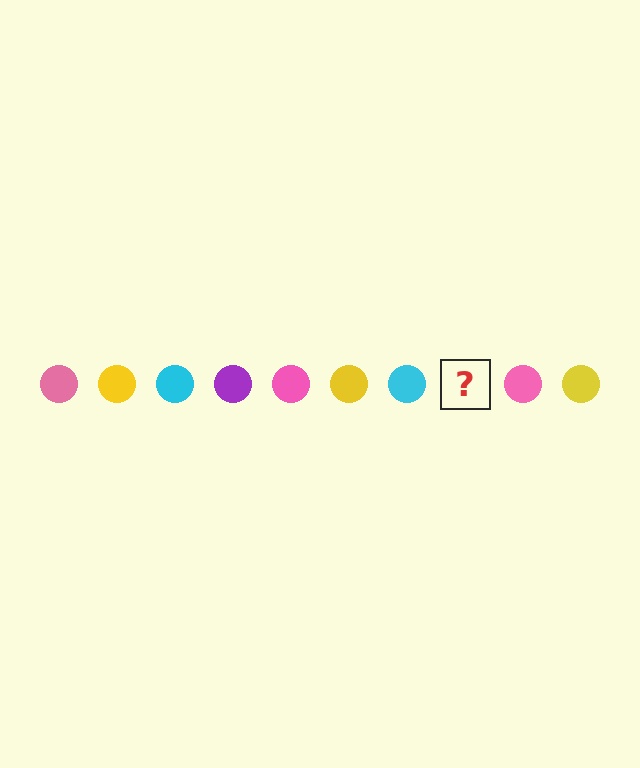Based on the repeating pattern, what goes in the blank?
The blank should be a purple circle.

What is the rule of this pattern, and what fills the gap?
The rule is that the pattern cycles through pink, yellow, cyan, purple circles. The gap should be filled with a purple circle.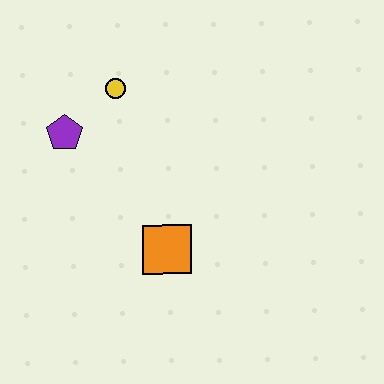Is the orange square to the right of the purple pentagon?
Yes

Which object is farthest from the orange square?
The yellow circle is farthest from the orange square.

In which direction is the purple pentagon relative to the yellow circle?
The purple pentagon is to the left of the yellow circle.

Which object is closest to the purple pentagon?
The yellow circle is closest to the purple pentagon.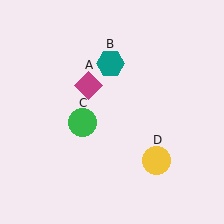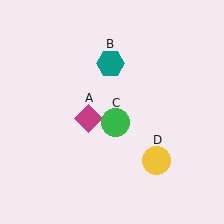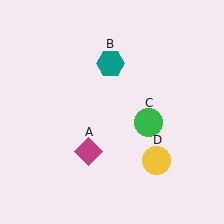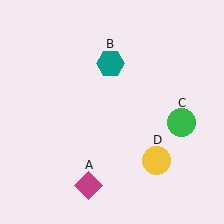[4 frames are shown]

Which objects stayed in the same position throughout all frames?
Teal hexagon (object B) and yellow circle (object D) remained stationary.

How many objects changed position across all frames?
2 objects changed position: magenta diamond (object A), green circle (object C).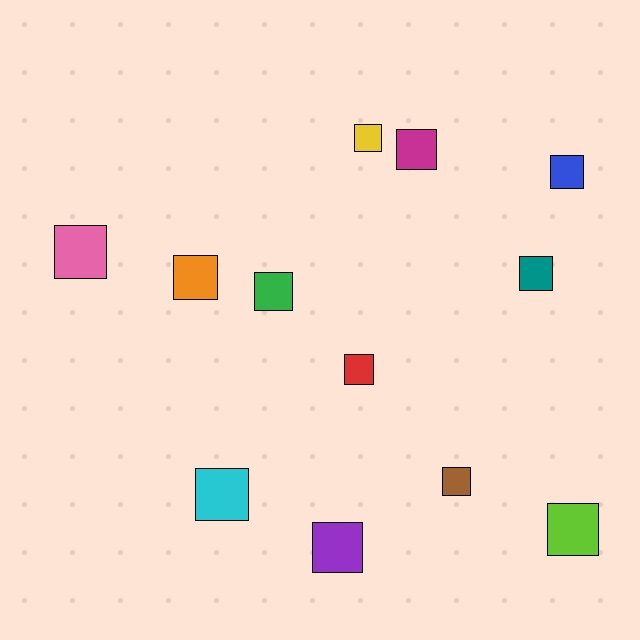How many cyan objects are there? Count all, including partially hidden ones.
There is 1 cyan object.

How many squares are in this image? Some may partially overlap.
There are 12 squares.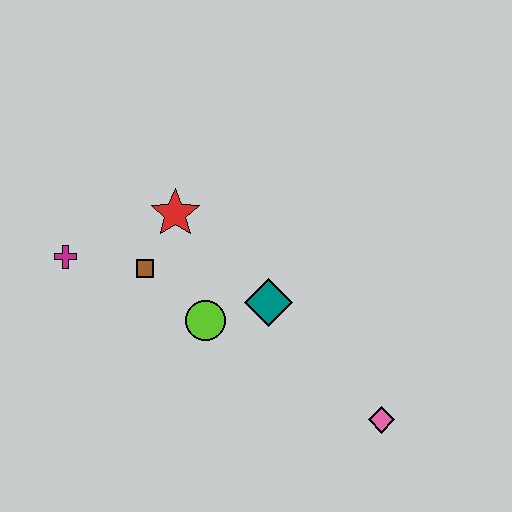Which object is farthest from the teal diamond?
The magenta cross is farthest from the teal diamond.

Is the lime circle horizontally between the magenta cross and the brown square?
No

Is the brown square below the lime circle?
No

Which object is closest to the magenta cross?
The brown square is closest to the magenta cross.